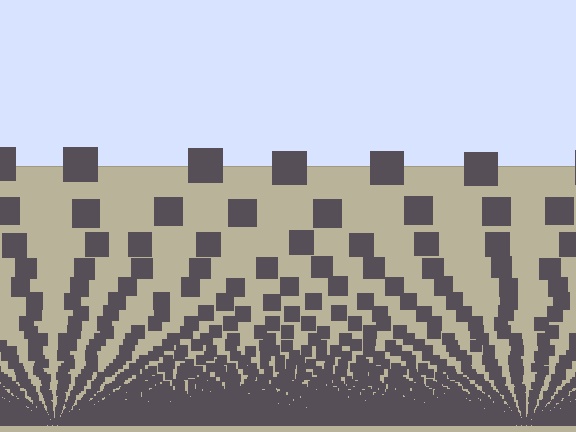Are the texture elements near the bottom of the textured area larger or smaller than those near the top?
Smaller. The gradient is inverted — elements near the bottom are smaller and denser.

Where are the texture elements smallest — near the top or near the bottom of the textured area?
Near the bottom.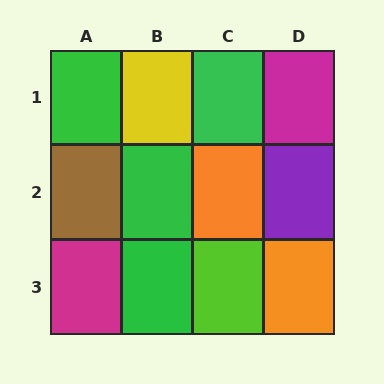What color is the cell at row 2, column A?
Brown.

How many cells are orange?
2 cells are orange.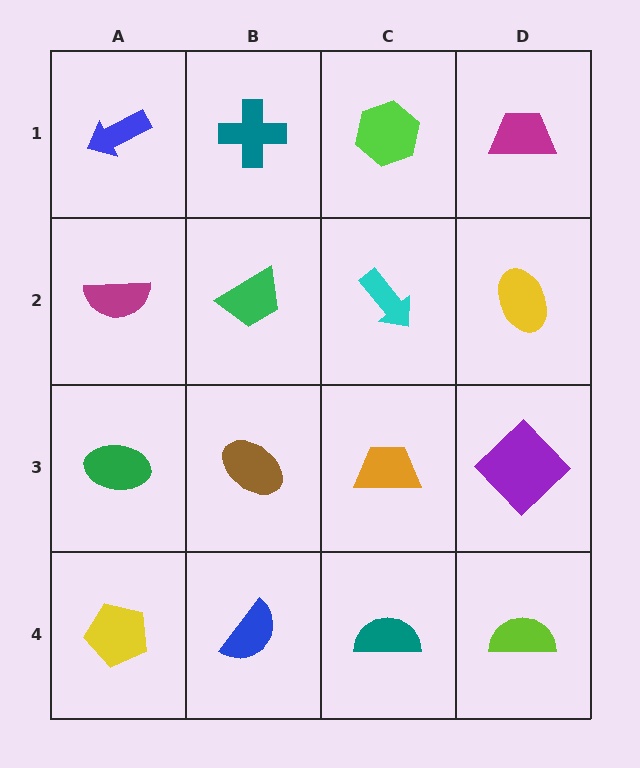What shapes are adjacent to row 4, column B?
A brown ellipse (row 3, column B), a yellow pentagon (row 4, column A), a teal semicircle (row 4, column C).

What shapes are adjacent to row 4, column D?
A purple diamond (row 3, column D), a teal semicircle (row 4, column C).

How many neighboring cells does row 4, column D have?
2.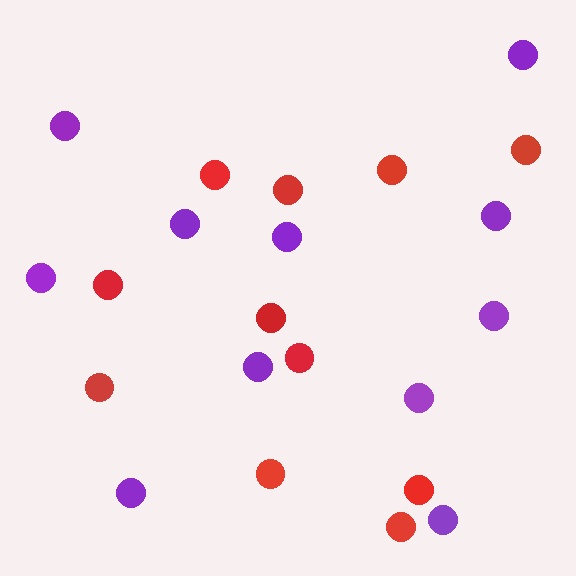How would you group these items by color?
There are 2 groups: one group of purple circles (11) and one group of red circles (11).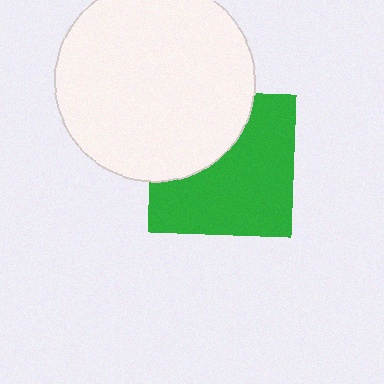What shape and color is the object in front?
The object in front is a white circle.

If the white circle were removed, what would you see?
You would see the complete green square.